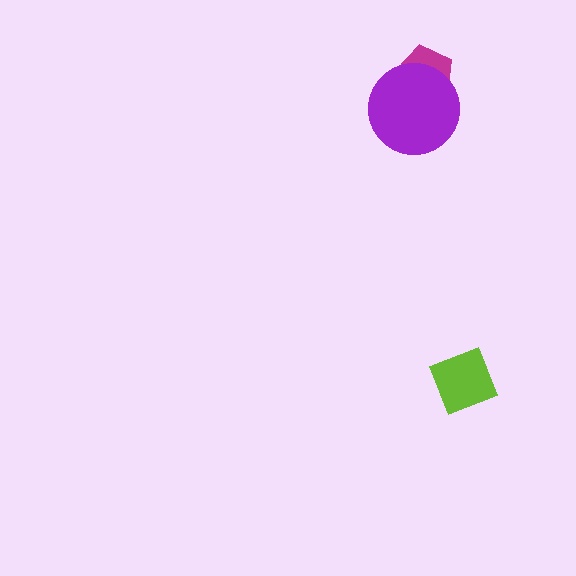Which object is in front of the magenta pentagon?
The purple circle is in front of the magenta pentagon.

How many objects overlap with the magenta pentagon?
1 object overlaps with the magenta pentagon.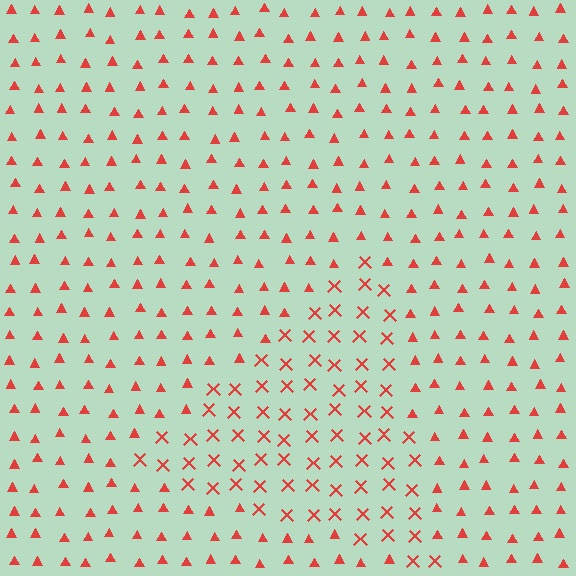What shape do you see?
I see a triangle.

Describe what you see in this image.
The image is filled with small red elements arranged in a uniform grid. A triangle-shaped region contains X marks, while the surrounding area contains triangles. The boundary is defined purely by the change in element shape.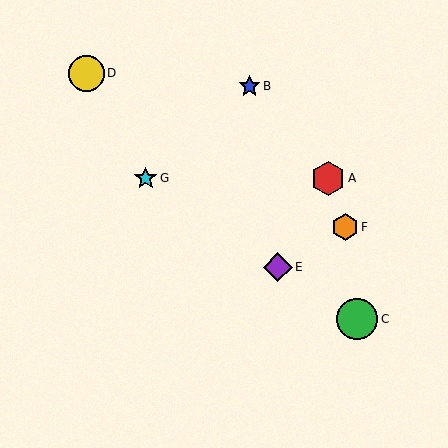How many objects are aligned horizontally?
2 objects (A, G) are aligned horizontally.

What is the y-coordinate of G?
Object G is at y≈178.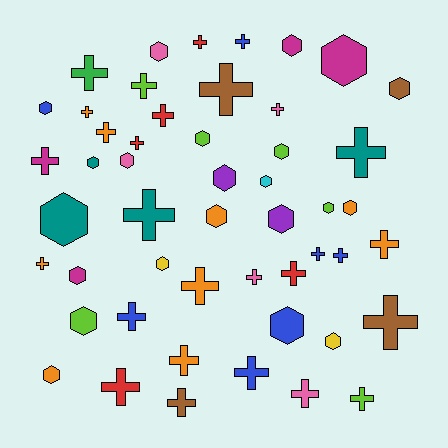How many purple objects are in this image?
There are 2 purple objects.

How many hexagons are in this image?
There are 22 hexagons.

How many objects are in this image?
There are 50 objects.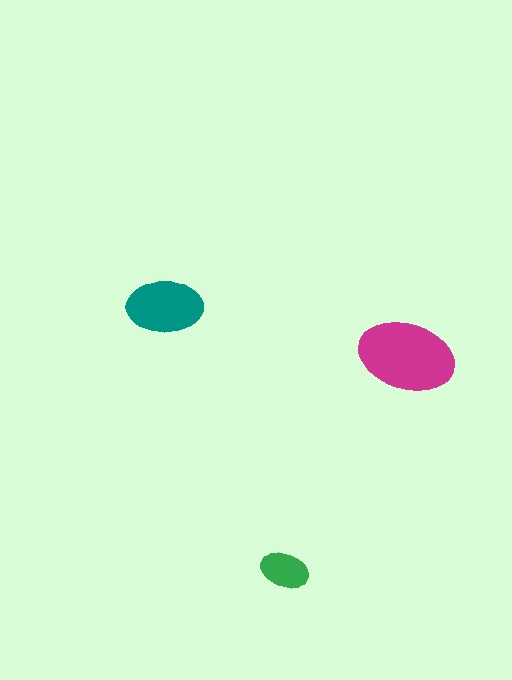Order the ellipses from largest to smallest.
the magenta one, the teal one, the green one.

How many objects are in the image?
There are 3 objects in the image.